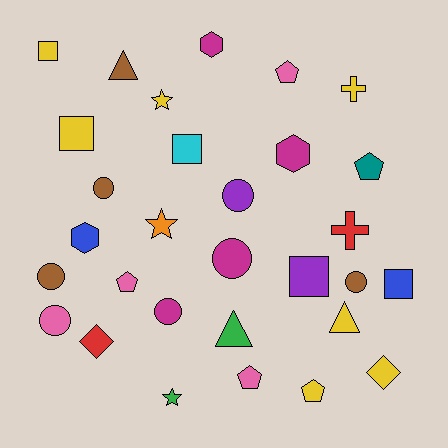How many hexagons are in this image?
There are 3 hexagons.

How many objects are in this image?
There are 30 objects.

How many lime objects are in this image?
There are no lime objects.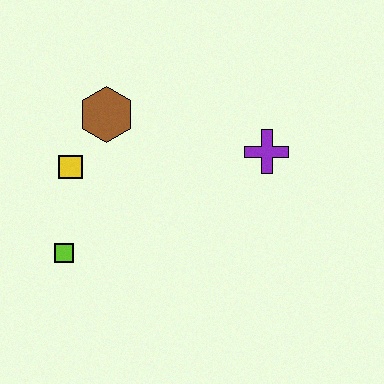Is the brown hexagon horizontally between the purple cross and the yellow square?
Yes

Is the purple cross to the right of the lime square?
Yes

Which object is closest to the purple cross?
The brown hexagon is closest to the purple cross.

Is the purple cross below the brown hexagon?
Yes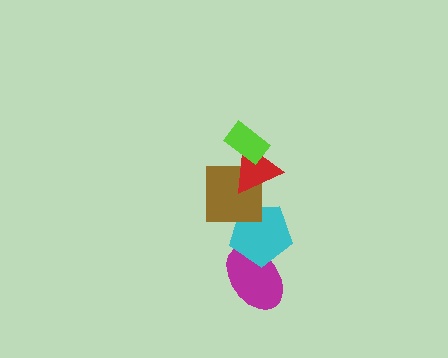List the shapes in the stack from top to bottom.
From top to bottom: the lime rectangle, the red triangle, the brown square, the cyan pentagon, the magenta ellipse.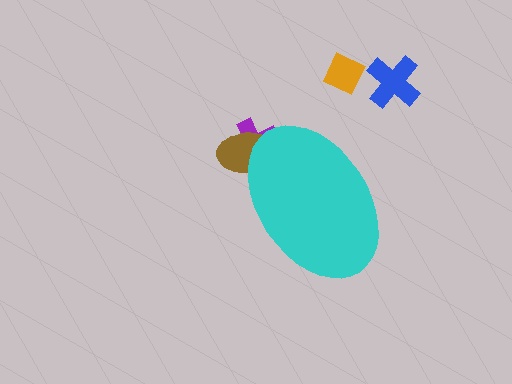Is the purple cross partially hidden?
Yes, the purple cross is partially hidden behind the cyan ellipse.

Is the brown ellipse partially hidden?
Yes, the brown ellipse is partially hidden behind the cyan ellipse.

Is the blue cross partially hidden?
No, the blue cross is fully visible.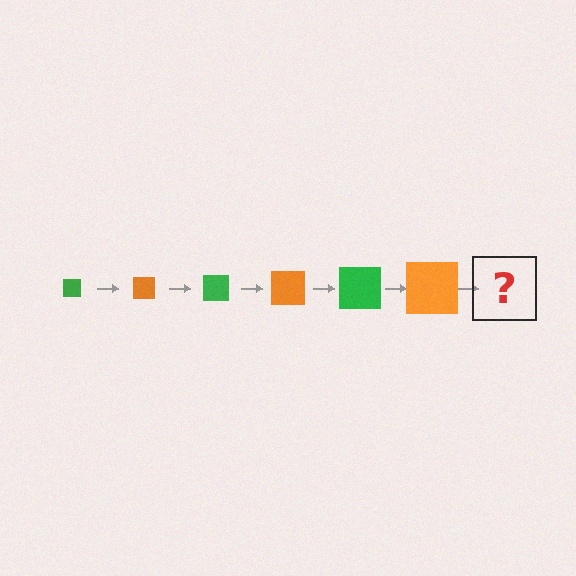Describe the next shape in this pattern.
It should be a green square, larger than the previous one.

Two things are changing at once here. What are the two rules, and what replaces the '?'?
The two rules are that the square grows larger each step and the color cycles through green and orange. The '?' should be a green square, larger than the previous one.